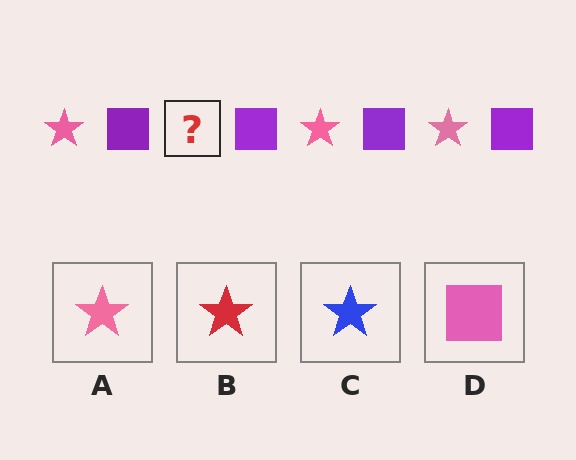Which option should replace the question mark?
Option A.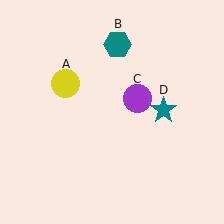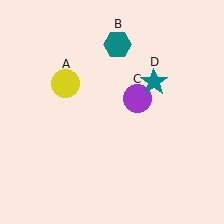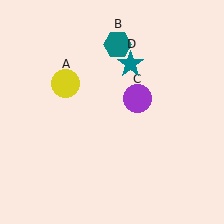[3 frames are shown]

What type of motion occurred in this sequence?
The teal star (object D) rotated counterclockwise around the center of the scene.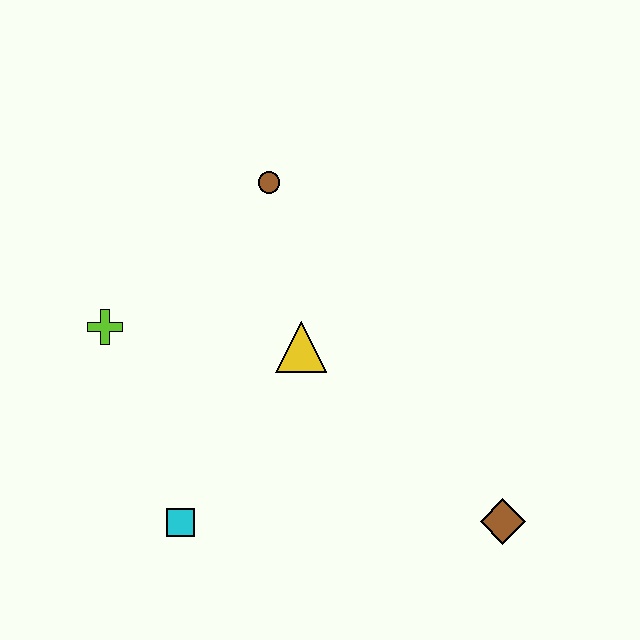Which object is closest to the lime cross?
The yellow triangle is closest to the lime cross.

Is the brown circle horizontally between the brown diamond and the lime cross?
Yes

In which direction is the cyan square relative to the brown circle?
The cyan square is below the brown circle.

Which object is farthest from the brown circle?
The brown diamond is farthest from the brown circle.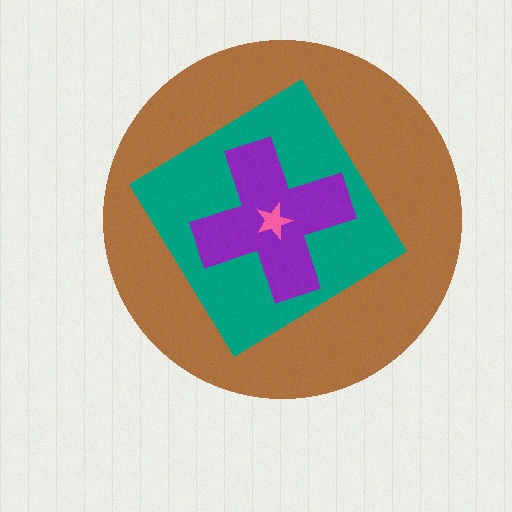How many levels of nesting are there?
4.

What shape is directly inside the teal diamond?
The purple cross.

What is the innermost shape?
The pink star.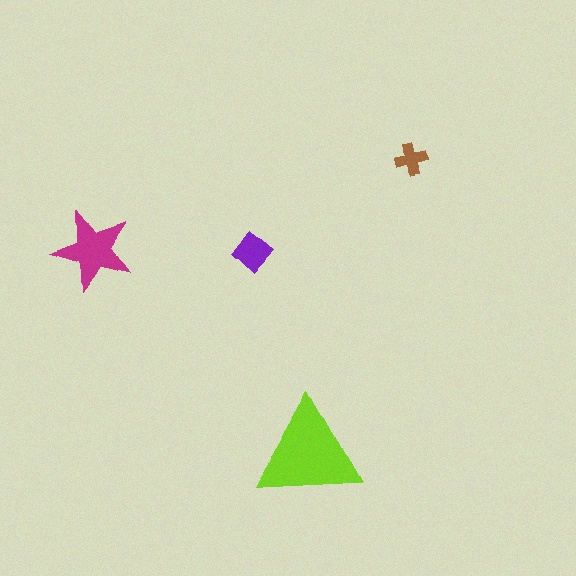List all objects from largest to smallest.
The lime triangle, the magenta star, the purple diamond, the brown cross.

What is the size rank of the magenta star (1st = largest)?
2nd.